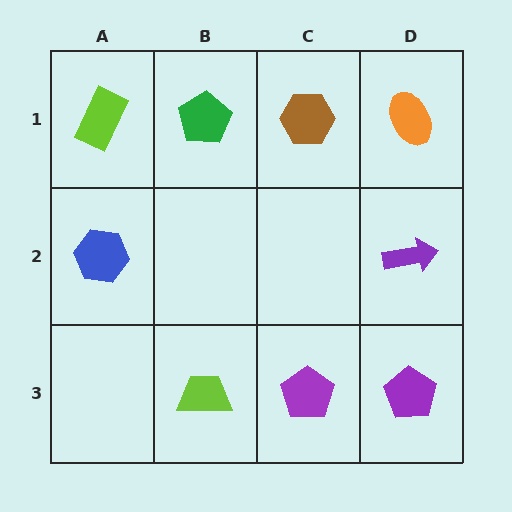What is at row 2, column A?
A blue hexagon.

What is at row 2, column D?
A purple arrow.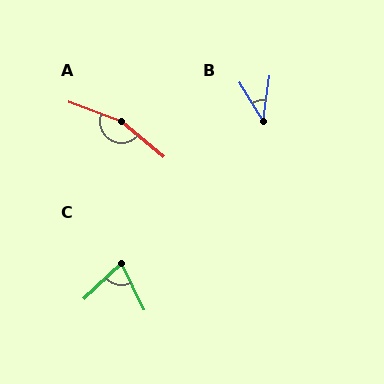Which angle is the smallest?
B, at approximately 40 degrees.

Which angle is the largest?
A, at approximately 161 degrees.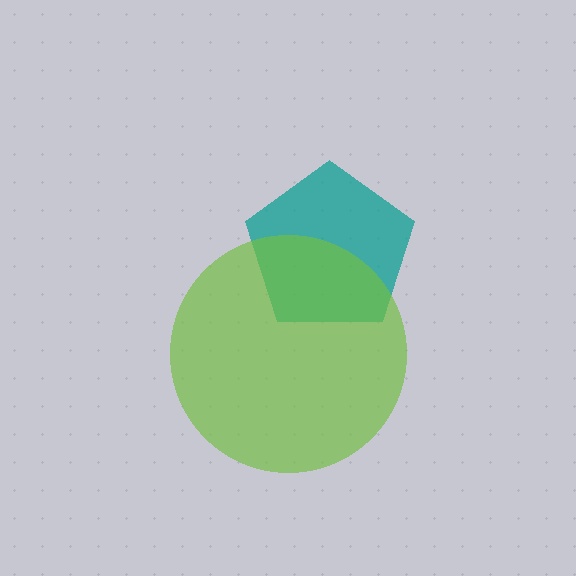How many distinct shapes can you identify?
There are 2 distinct shapes: a teal pentagon, a lime circle.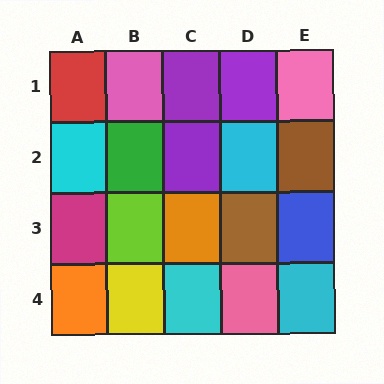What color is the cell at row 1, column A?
Red.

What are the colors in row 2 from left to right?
Cyan, green, purple, cyan, brown.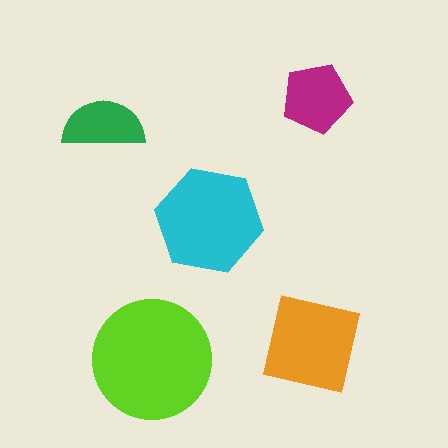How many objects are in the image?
There are 5 objects in the image.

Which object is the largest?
The lime circle.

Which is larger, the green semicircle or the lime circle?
The lime circle.